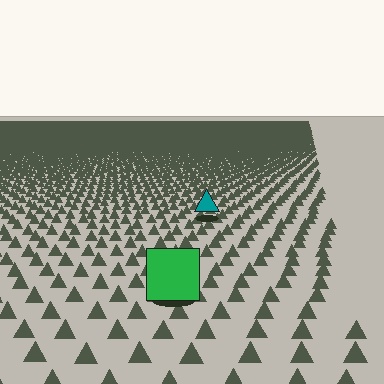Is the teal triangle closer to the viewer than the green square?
No. The green square is closer — you can tell from the texture gradient: the ground texture is coarser near it.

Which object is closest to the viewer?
The green square is closest. The texture marks near it are larger and more spread out.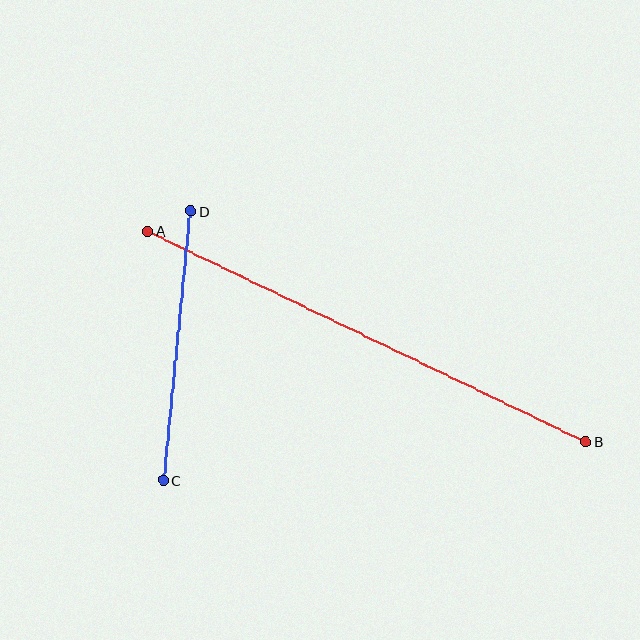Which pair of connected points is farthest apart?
Points A and B are farthest apart.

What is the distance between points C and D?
The distance is approximately 270 pixels.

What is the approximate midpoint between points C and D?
The midpoint is at approximately (177, 346) pixels.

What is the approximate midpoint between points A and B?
The midpoint is at approximately (367, 336) pixels.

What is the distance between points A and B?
The distance is approximately 486 pixels.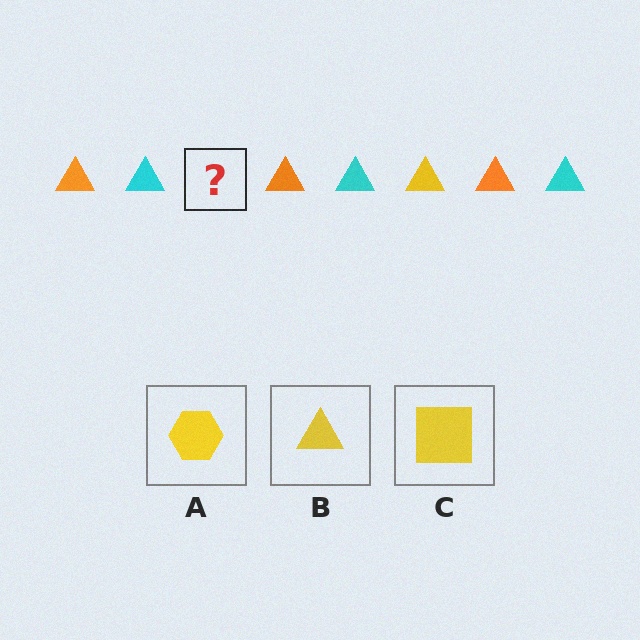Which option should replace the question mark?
Option B.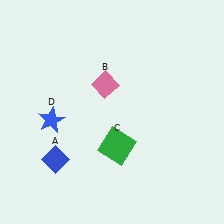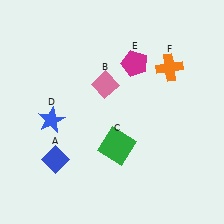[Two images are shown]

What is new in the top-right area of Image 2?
An orange cross (F) was added in the top-right area of Image 2.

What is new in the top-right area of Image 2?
A magenta pentagon (E) was added in the top-right area of Image 2.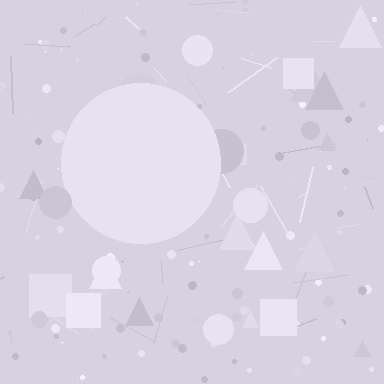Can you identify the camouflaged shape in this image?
The camouflaged shape is a circle.